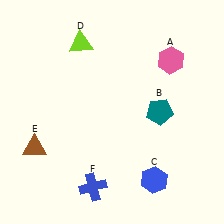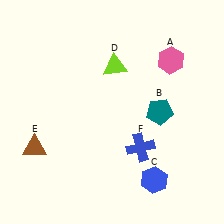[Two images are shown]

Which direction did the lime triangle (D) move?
The lime triangle (D) moved right.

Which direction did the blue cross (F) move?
The blue cross (F) moved right.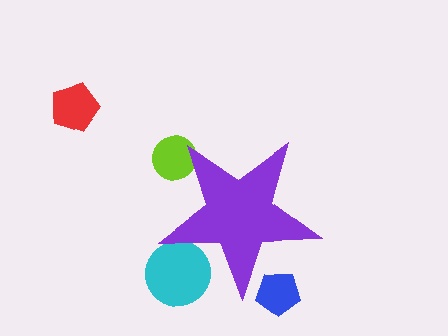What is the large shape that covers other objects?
A purple star.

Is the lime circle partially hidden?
Yes, the lime circle is partially hidden behind the purple star.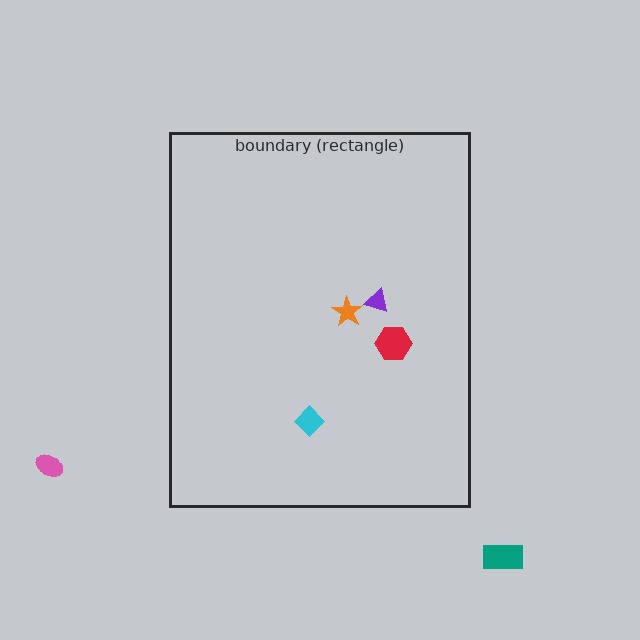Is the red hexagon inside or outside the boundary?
Inside.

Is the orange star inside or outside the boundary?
Inside.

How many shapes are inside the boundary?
4 inside, 2 outside.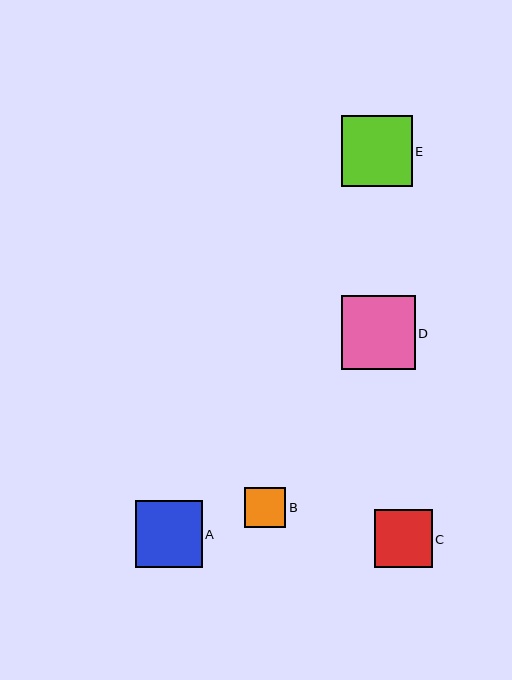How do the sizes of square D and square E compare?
Square D and square E are approximately the same size.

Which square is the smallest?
Square B is the smallest with a size of approximately 41 pixels.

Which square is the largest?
Square D is the largest with a size of approximately 73 pixels.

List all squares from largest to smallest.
From largest to smallest: D, E, A, C, B.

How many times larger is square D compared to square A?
Square D is approximately 1.1 times the size of square A.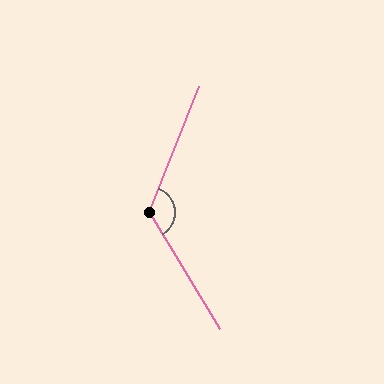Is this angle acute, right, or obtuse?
It is obtuse.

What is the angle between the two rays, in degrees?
Approximately 127 degrees.